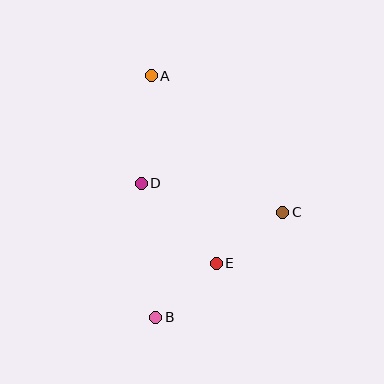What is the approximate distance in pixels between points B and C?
The distance between B and C is approximately 165 pixels.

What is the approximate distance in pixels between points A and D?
The distance between A and D is approximately 108 pixels.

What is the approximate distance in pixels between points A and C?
The distance between A and C is approximately 189 pixels.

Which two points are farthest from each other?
Points A and B are farthest from each other.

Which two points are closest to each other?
Points B and E are closest to each other.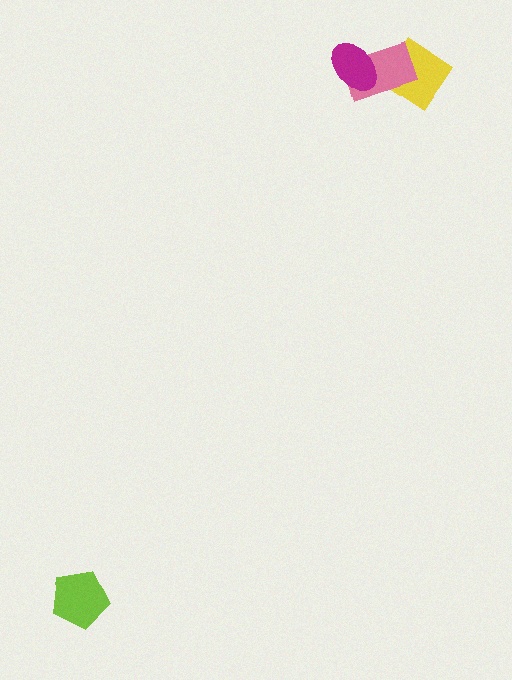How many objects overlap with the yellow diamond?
1 object overlaps with the yellow diamond.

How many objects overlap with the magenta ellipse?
1 object overlaps with the magenta ellipse.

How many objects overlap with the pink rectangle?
2 objects overlap with the pink rectangle.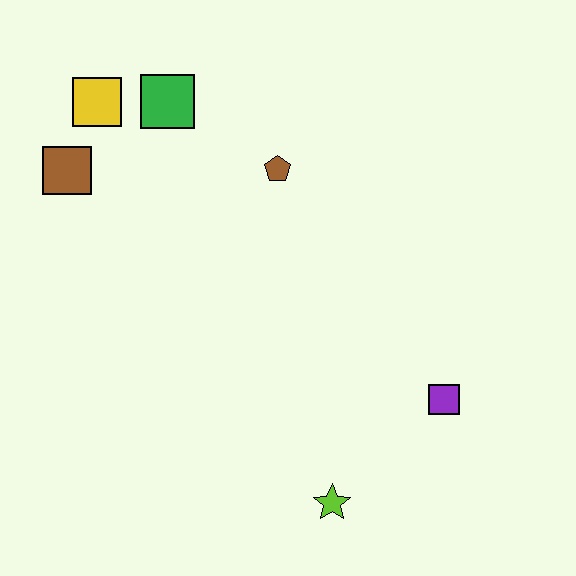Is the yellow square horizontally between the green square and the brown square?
Yes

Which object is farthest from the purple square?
The yellow square is farthest from the purple square.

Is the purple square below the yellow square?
Yes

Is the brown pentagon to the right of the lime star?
No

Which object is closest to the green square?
The yellow square is closest to the green square.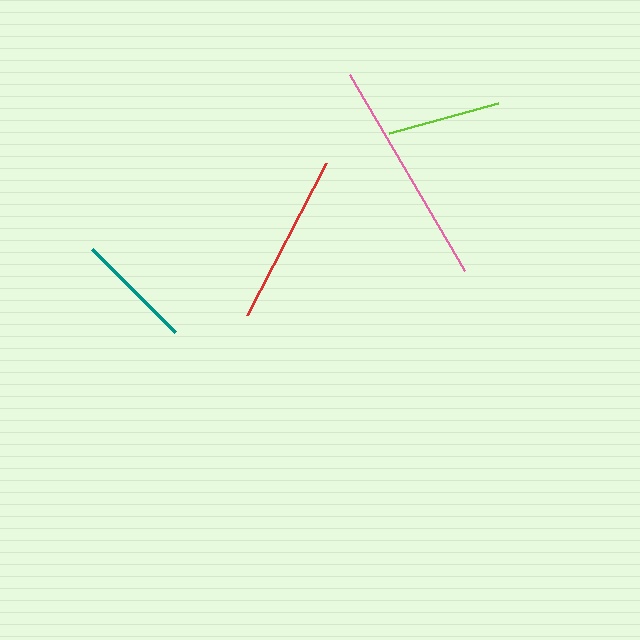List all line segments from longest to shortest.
From longest to shortest: pink, red, teal, lime.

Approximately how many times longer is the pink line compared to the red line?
The pink line is approximately 1.3 times the length of the red line.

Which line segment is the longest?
The pink line is the longest at approximately 227 pixels.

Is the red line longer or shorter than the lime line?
The red line is longer than the lime line.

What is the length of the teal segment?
The teal segment is approximately 117 pixels long.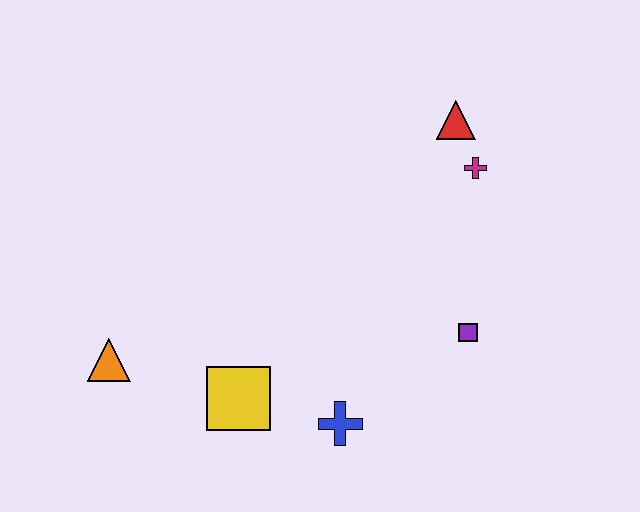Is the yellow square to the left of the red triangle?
Yes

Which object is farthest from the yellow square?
The red triangle is farthest from the yellow square.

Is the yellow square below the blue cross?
No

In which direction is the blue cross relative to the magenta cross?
The blue cross is below the magenta cross.